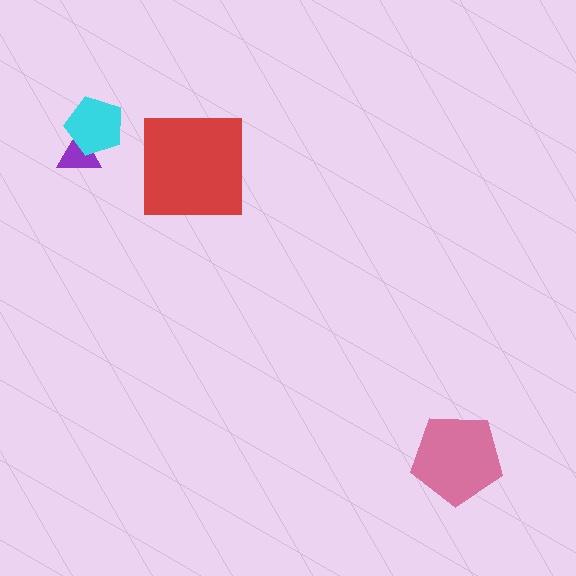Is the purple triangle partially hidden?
Yes, it is partially covered by another shape.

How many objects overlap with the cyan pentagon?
1 object overlaps with the cyan pentagon.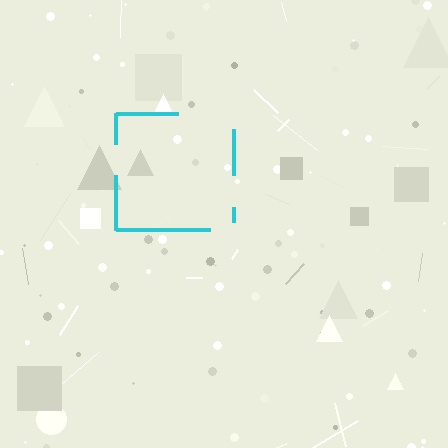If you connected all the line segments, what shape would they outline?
They would outline a square.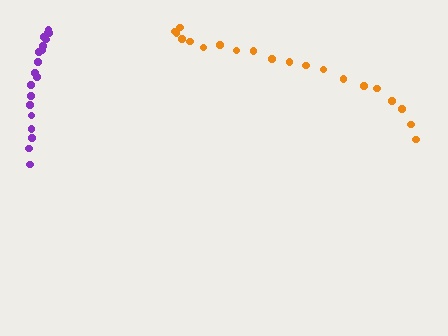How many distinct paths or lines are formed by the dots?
There are 2 distinct paths.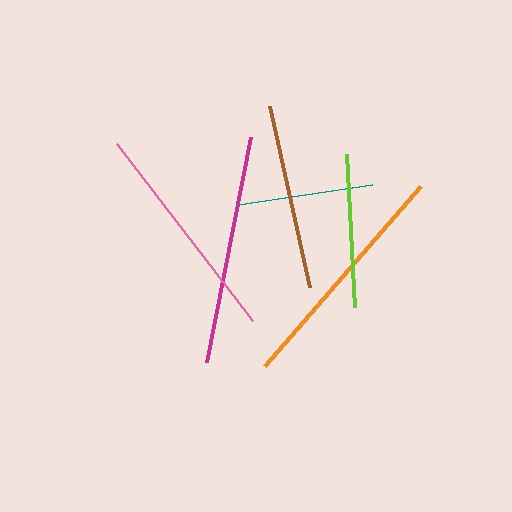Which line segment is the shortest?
The teal line is the shortest at approximately 136 pixels.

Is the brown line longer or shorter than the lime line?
The brown line is longer than the lime line.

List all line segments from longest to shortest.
From longest to shortest: orange, magenta, pink, brown, lime, teal.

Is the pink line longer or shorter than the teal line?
The pink line is longer than the teal line.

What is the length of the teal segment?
The teal segment is approximately 136 pixels long.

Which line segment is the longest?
The orange line is the longest at approximately 239 pixels.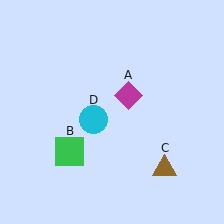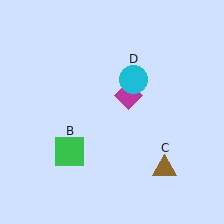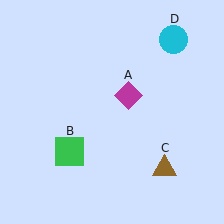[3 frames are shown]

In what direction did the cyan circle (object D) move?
The cyan circle (object D) moved up and to the right.